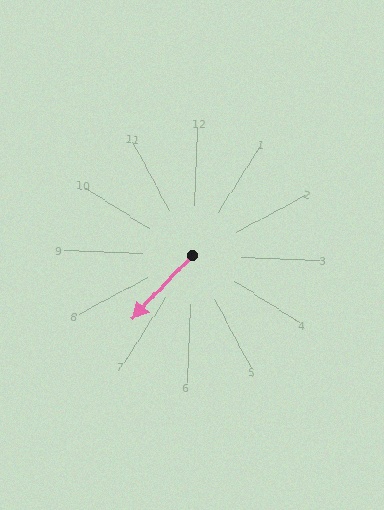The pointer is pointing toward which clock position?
Roughly 7 o'clock.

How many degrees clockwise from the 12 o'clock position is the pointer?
Approximately 221 degrees.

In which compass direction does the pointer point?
Southwest.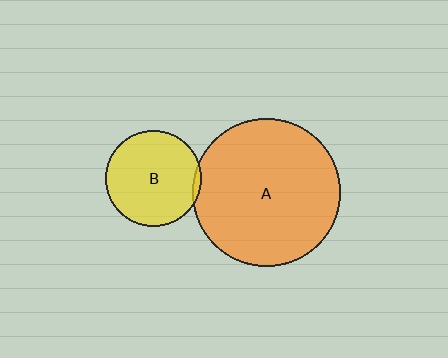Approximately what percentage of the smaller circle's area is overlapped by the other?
Approximately 5%.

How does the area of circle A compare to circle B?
Approximately 2.4 times.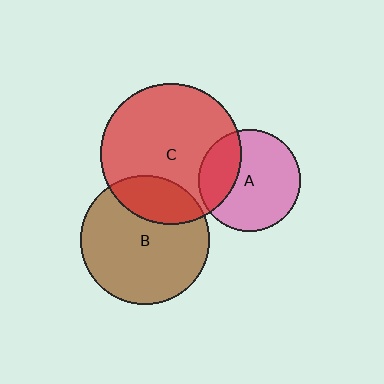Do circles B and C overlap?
Yes.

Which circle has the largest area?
Circle C (red).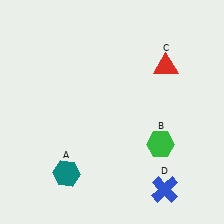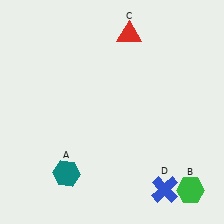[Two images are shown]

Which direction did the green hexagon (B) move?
The green hexagon (B) moved down.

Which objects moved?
The objects that moved are: the green hexagon (B), the red triangle (C).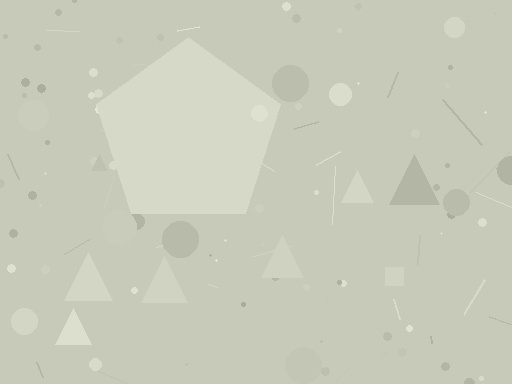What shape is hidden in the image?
A pentagon is hidden in the image.